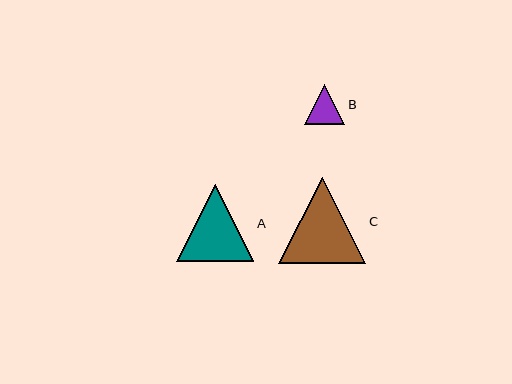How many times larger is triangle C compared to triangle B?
Triangle C is approximately 2.2 times the size of triangle B.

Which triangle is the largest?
Triangle C is the largest with a size of approximately 87 pixels.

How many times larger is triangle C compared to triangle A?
Triangle C is approximately 1.1 times the size of triangle A.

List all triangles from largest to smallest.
From largest to smallest: C, A, B.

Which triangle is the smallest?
Triangle B is the smallest with a size of approximately 40 pixels.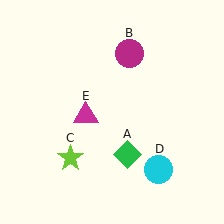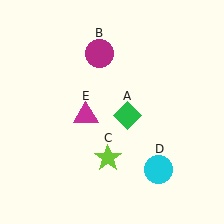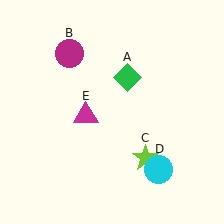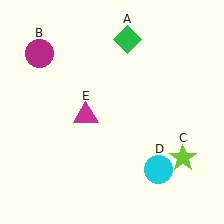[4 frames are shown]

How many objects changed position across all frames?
3 objects changed position: green diamond (object A), magenta circle (object B), lime star (object C).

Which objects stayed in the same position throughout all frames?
Cyan circle (object D) and magenta triangle (object E) remained stationary.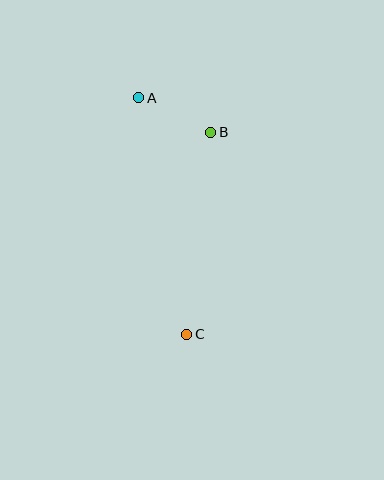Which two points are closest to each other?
Points A and B are closest to each other.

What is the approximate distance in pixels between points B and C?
The distance between B and C is approximately 203 pixels.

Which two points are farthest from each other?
Points A and C are farthest from each other.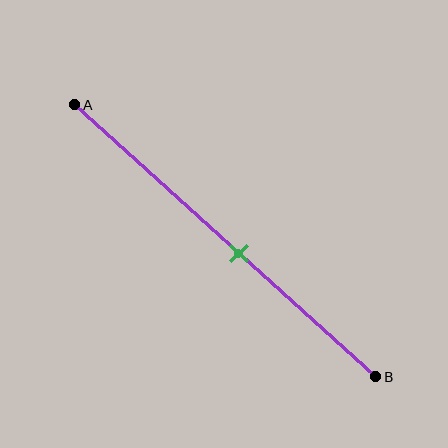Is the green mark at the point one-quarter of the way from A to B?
No, the mark is at about 55% from A, not at the 25% one-quarter point.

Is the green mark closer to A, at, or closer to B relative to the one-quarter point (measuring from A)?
The green mark is closer to point B than the one-quarter point of segment AB.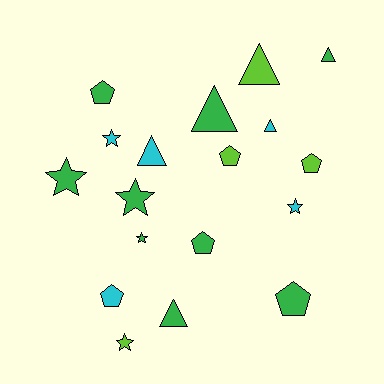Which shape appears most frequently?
Pentagon, with 6 objects.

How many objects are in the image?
There are 18 objects.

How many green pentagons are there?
There are 3 green pentagons.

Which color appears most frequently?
Green, with 9 objects.